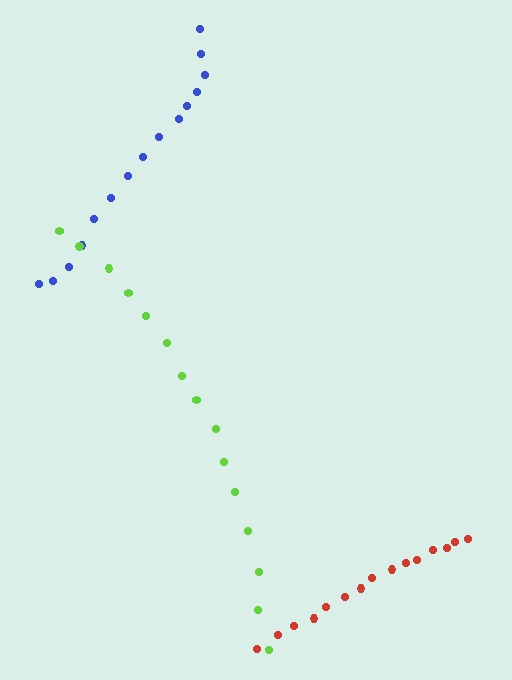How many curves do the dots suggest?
There are 3 distinct paths.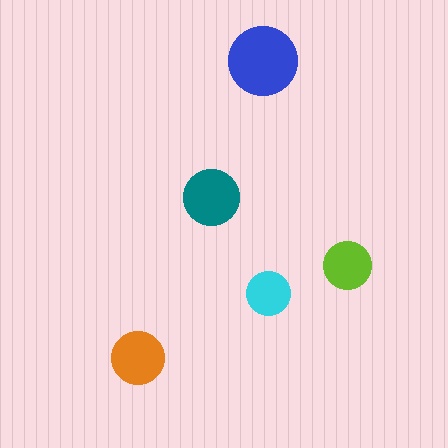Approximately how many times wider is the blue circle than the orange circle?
About 1.5 times wider.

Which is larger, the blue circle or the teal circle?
The blue one.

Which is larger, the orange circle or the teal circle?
The teal one.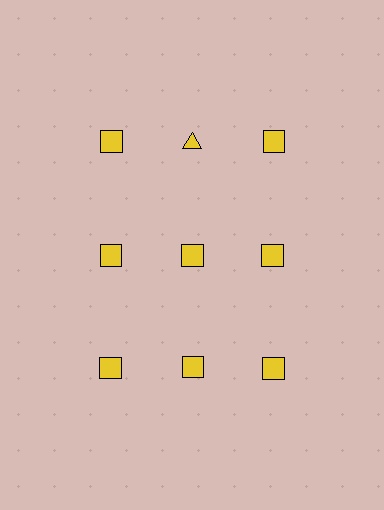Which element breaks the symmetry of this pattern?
The yellow triangle in the top row, second from left column breaks the symmetry. All other shapes are yellow squares.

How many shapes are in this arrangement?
There are 9 shapes arranged in a grid pattern.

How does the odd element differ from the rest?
It has a different shape: triangle instead of square.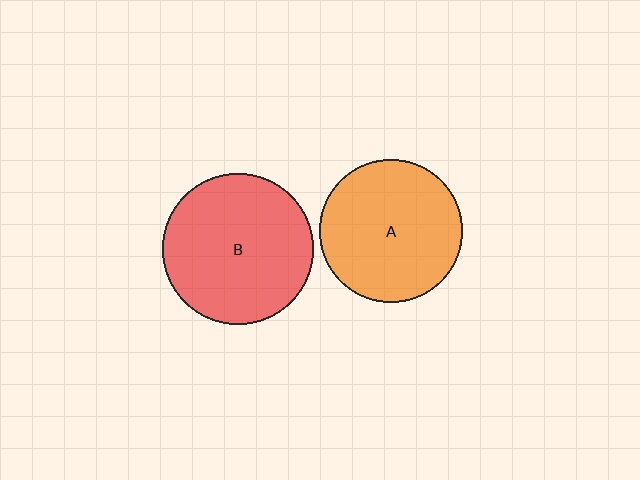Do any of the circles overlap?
No, none of the circles overlap.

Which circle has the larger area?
Circle B (red).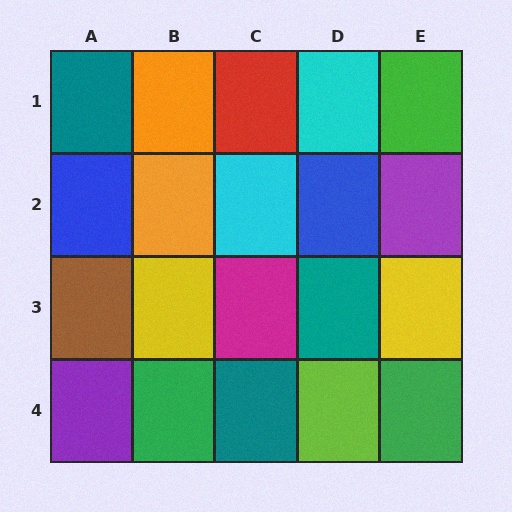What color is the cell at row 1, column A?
Teal.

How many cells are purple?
2 cells are purple.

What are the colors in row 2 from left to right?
Blue, orange, cyan, blue, purple.